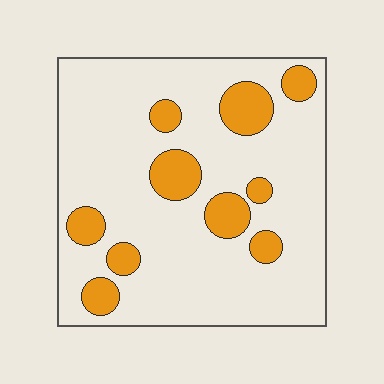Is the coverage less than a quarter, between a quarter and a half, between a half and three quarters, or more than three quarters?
Less than a quarter.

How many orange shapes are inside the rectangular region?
10.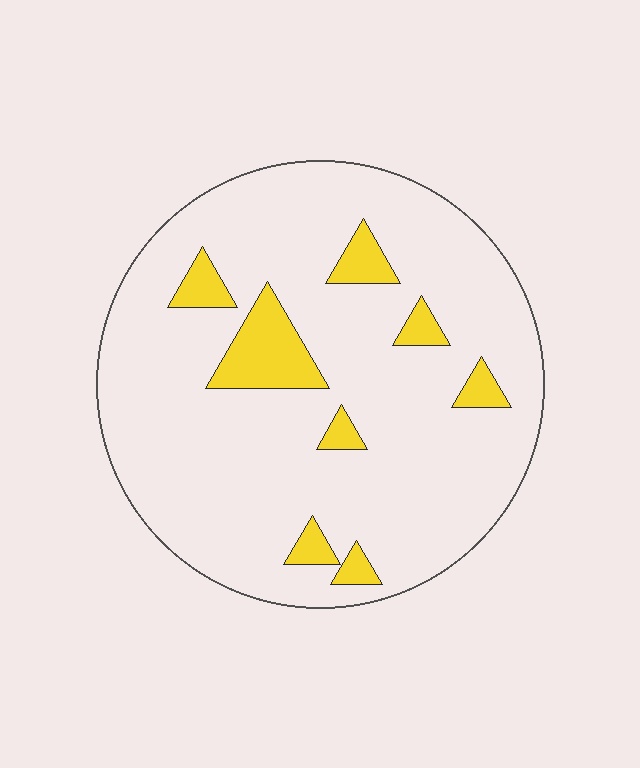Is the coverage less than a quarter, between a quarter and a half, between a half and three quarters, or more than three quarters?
Less than a quarter.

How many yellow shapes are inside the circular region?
8.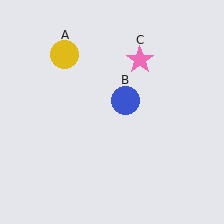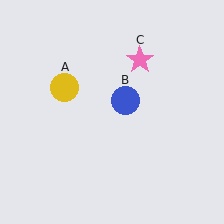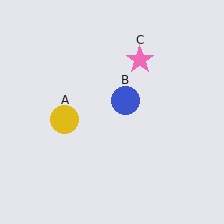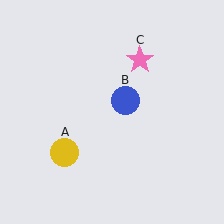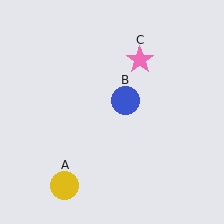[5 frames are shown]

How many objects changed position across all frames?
1 object changed position: yellow circle (object A).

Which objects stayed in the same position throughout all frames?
Blue circle (object B) and pink star (object C) remained stationary.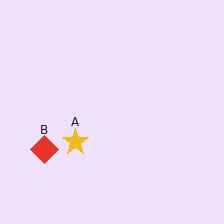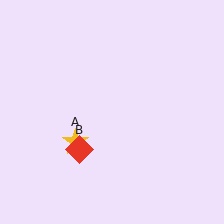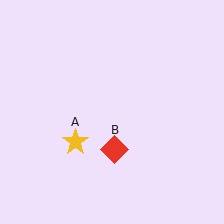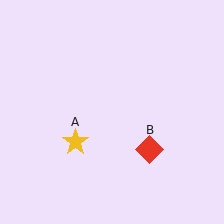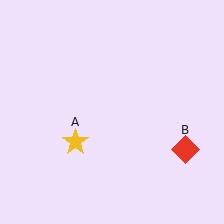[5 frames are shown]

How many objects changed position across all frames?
1 object changed position: red diamond (object B).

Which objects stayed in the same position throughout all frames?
Yellow star (object A) remained stationary.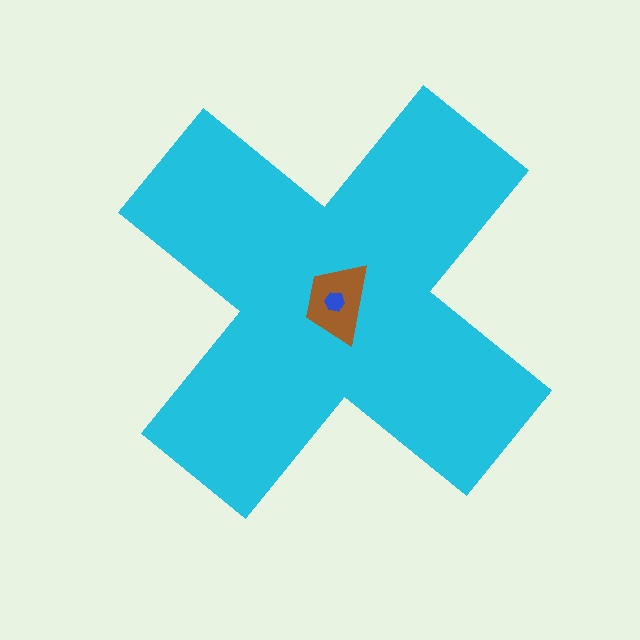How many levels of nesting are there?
3.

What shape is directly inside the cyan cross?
The brown trapezoid.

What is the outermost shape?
The cyan cross.